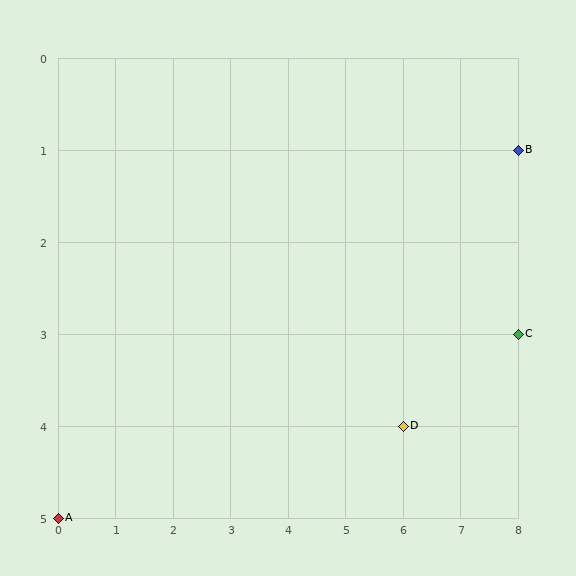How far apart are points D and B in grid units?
Points D and B are 2 columns and 3 rows apart (about 3.6 grid units diagonally).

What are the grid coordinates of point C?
Point C is at grid coordinates (8, 3).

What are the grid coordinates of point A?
Point A is at grid coordinates (0, 5).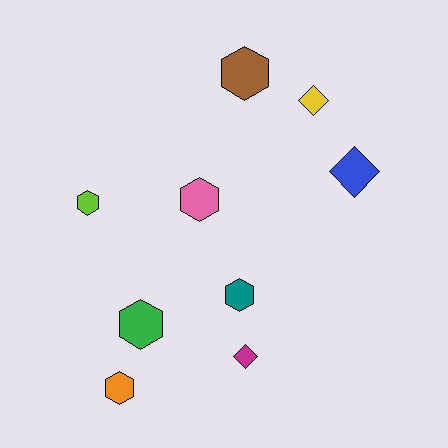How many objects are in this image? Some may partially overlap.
There are 9 objects.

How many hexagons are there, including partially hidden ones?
There are 6 hexagons.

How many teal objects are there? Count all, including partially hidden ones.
There is 1 teal object.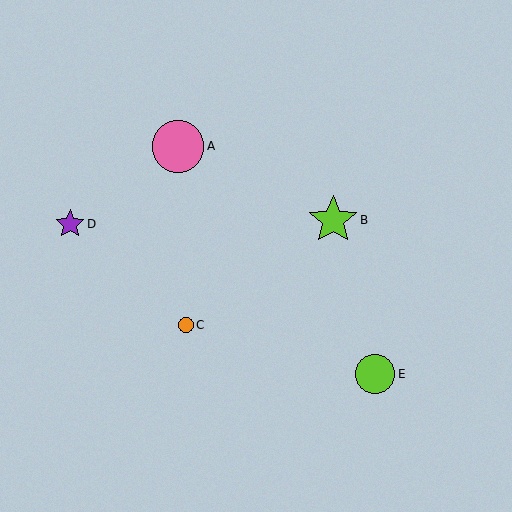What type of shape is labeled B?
Shape B is a lime star.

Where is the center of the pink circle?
The center of the pink circle is at (178, 146).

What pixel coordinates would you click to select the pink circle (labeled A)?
Click at (178, 146) to select the pink circle A.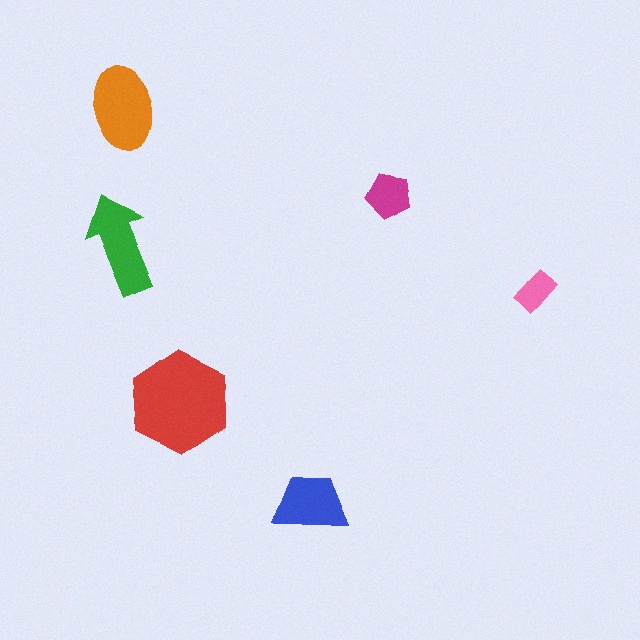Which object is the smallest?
The pink rectangle.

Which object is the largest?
The red hexagon.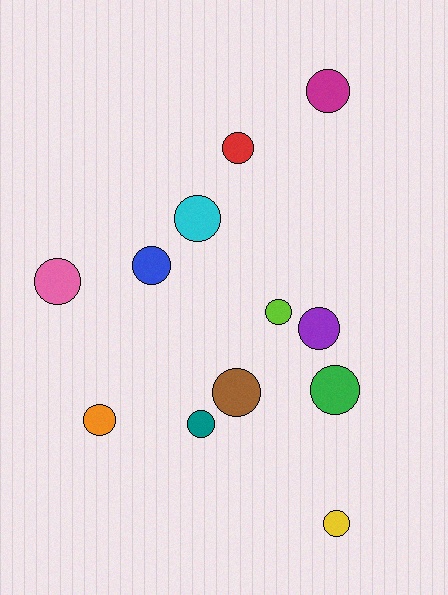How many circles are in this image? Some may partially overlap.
There are 12 circles.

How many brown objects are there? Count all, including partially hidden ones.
There is 1 brown object.